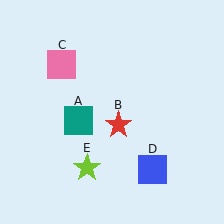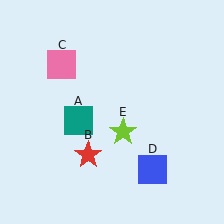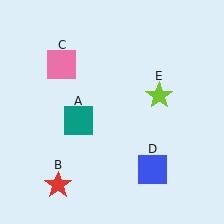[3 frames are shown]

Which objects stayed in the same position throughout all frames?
Teal square (object A) and pink square (object C) and blue square (object D) remained stationary.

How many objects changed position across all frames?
2 objects changed position: red star (object B), lime star (object E).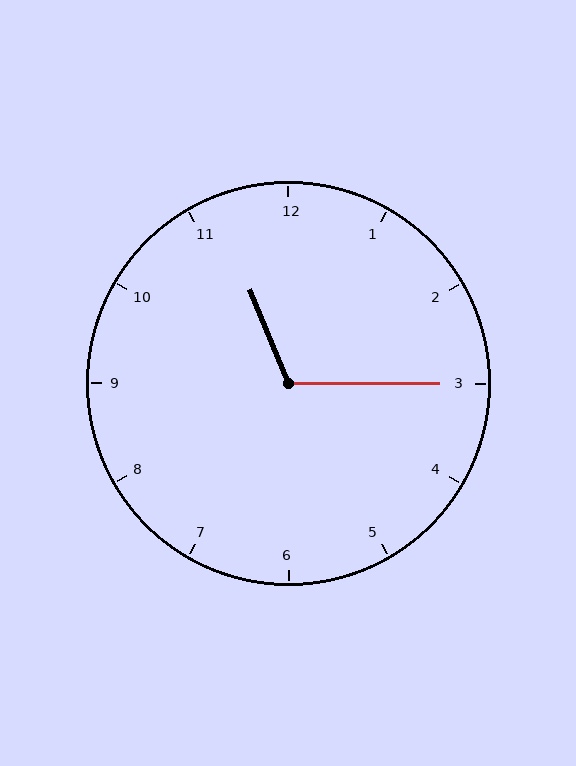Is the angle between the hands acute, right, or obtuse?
It is obtuse.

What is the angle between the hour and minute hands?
Approximately 112 degrees.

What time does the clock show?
11:15.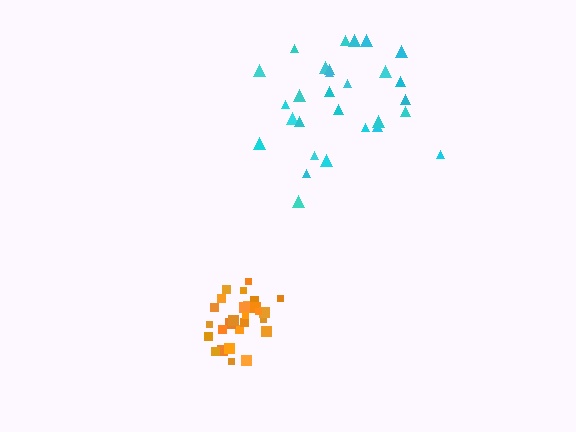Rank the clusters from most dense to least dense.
orange, cyan.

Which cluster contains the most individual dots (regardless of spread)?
Cyan (30).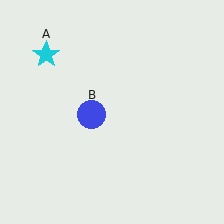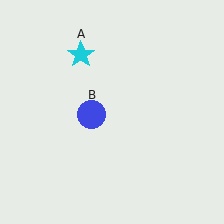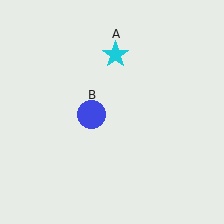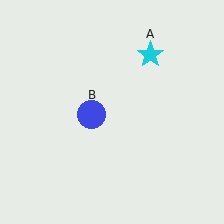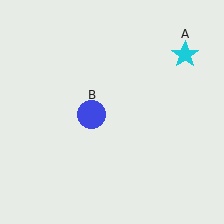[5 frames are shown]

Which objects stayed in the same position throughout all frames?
Blue circle (object B) remained stationary.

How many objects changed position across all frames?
1 object changed position: cyan star (object A).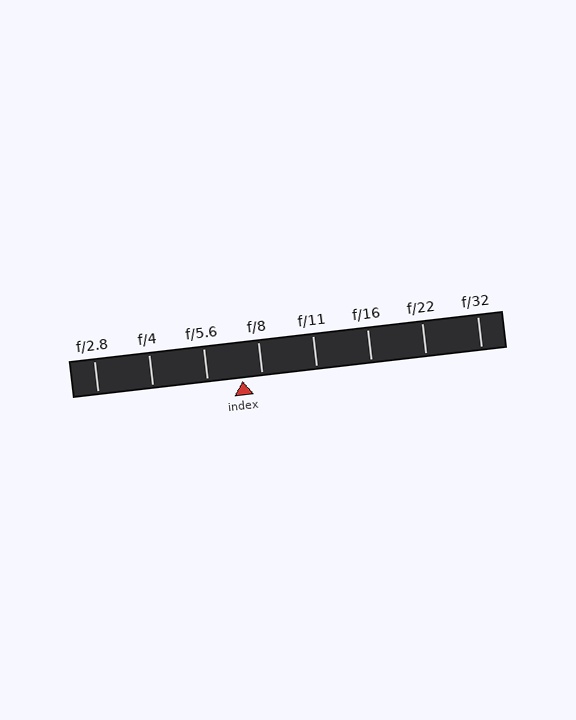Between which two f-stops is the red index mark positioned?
The index mark is between f/5.6 and f/8.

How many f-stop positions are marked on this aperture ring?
There are 8 f-stop positions marked.